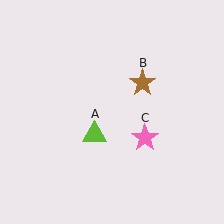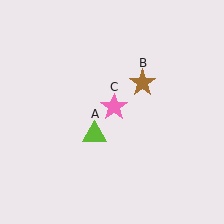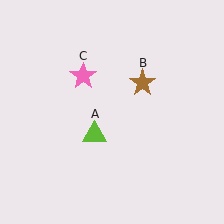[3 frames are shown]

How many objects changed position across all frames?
1 object changed position: pink star (object C).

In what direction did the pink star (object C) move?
The pink star (object C) moved up and to the left.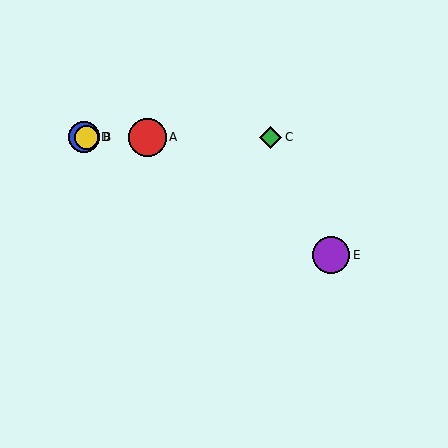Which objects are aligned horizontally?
Objects A, B, C, D are aligned horizontally.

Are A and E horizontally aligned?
No, A is at y≈137 and E is at y≈255.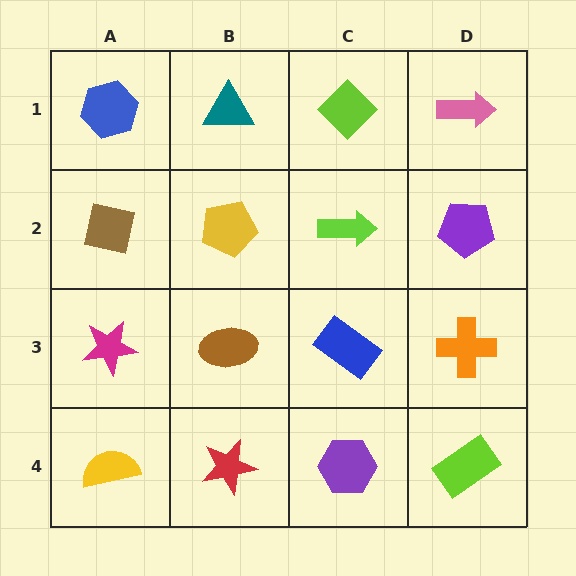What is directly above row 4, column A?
A magenta star.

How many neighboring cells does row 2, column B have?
4.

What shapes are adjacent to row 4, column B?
A brown ellipse (row 3, column B), a yellow semicircle (row 4, column A), a purple hexagon (row 4, column C).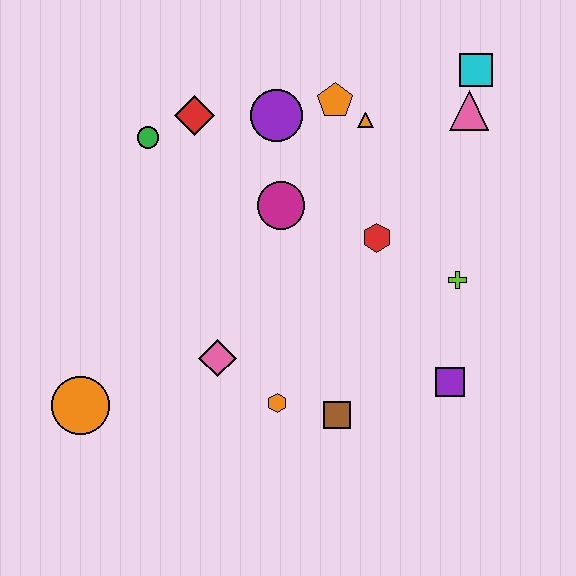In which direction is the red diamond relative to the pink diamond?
The red diamond is above the pink diamond.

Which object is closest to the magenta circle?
The purple circle is closest to the magenta circle.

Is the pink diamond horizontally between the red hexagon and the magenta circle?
No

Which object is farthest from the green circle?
The purple square is farthest from the green circle.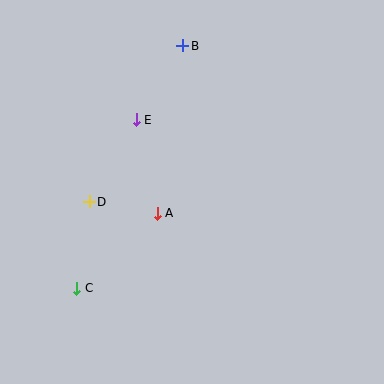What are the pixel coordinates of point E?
Point E is at (136, 120).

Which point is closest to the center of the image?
Point A at (157, 213) is closest to the center.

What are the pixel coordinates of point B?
Point B is at (183, 46).